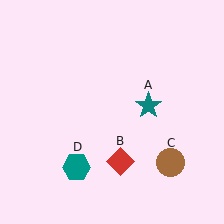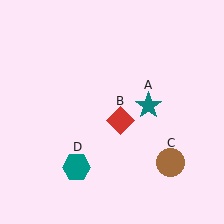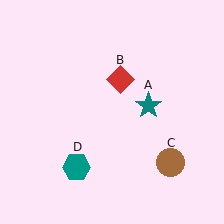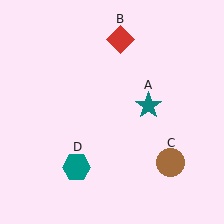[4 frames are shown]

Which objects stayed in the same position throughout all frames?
Teal star (object A) and brown circle (object C) and teal hexagon (object D) remained stationary.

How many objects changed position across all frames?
1 object changed position: red diamond (object B).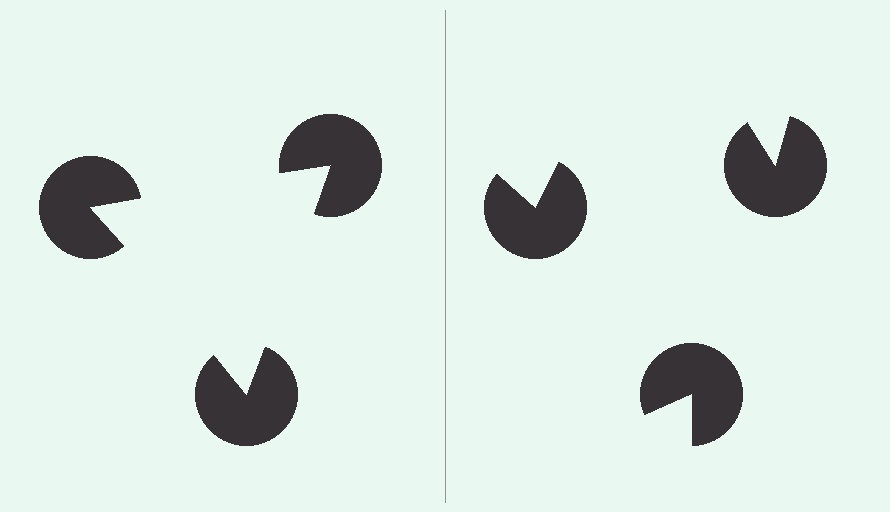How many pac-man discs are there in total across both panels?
6 — 3 on each side.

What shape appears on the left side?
An illusory triangle.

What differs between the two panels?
The pac-man discs are positioned identically on both sides; only the wedge orientations differ. On the left they align to a triangle; on the right they are misaligned.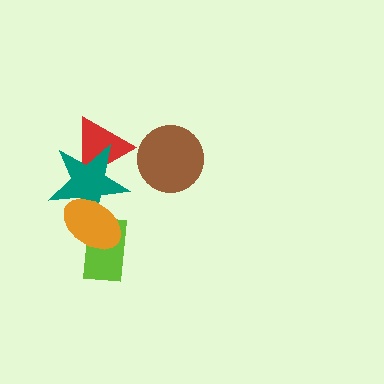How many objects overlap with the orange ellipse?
2 objects overlap with the orange ellipse.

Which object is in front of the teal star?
The orange ellipse is in front of the teal star.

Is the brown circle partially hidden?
No, no other shape covers it.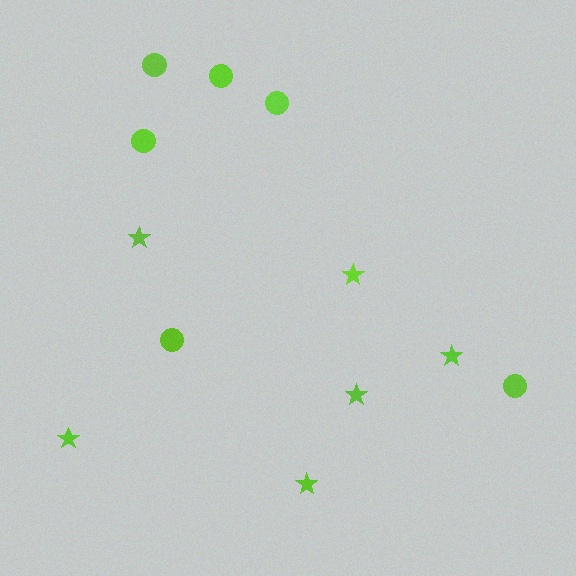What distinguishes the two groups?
There are 2 groups: one group of stars (6) and one group of circles (6).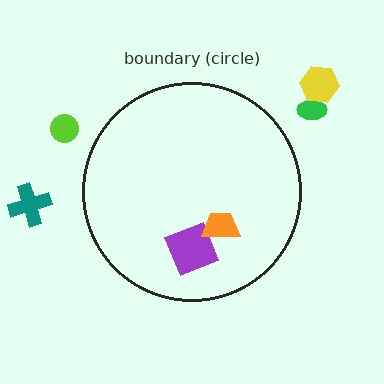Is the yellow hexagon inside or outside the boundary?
Outside.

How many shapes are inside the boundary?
2 inside, 4 outside.